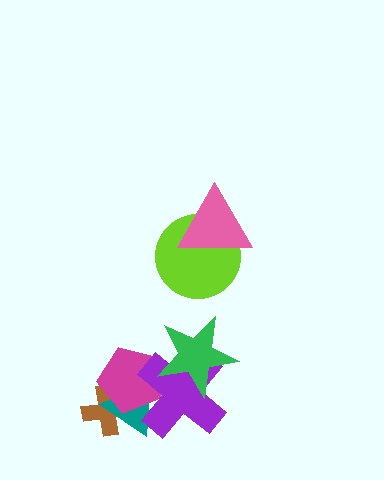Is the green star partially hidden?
No, no other shape covers it.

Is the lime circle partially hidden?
Yes, it is partially covered by another shape.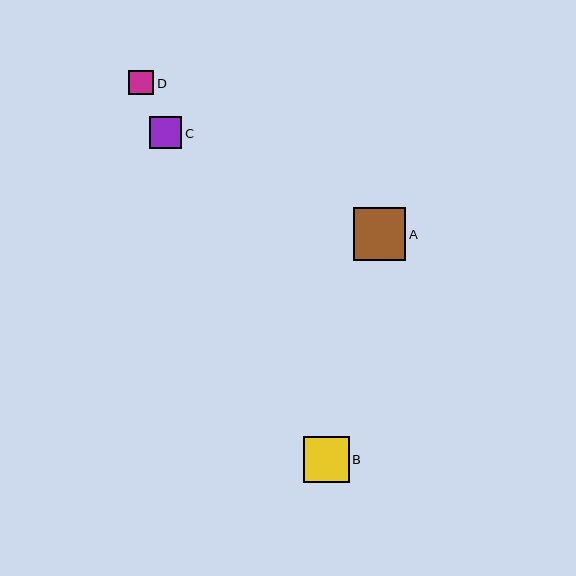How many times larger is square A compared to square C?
Square A is approximately 1.7 times the size of square C.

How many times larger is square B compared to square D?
Square B is approximately 1.8 times the size of square D.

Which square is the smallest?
Square D is the smallest with a size of approximately 25 pixels.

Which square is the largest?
Square A is the largest with a size of approximately 53 pixels.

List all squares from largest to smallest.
From largest to smallest: A, B, C, D.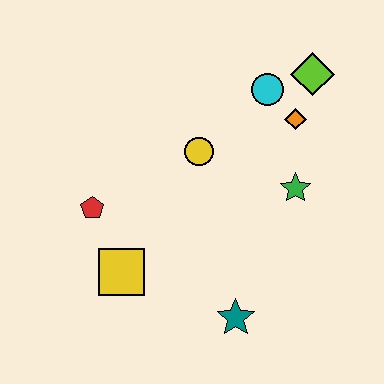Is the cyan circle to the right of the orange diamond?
No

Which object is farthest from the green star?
The red pentagon is farthest from the green star.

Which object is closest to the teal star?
The yellow square is closest to the teal star.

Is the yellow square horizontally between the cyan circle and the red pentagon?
Yes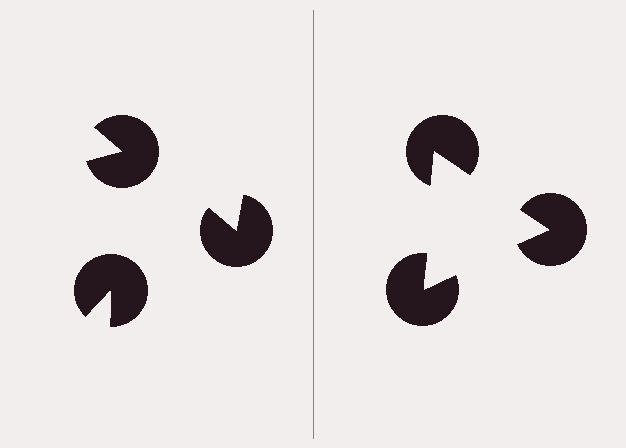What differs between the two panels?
The pac-man discs are positioned identically on both sides; only the wedge orientations differ. On the right they align to a triangle; on the left they are misaligned.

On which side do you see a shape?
An illusory triangle appears on the right side. On the left side the wedge cuts are rotated, so no coherent shape forms.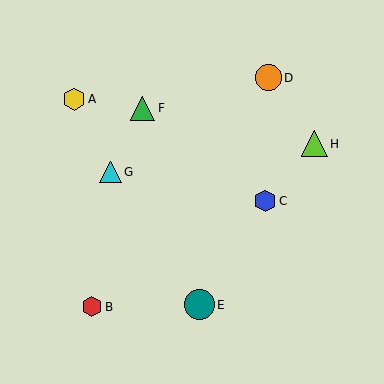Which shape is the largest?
The teal circle (labeled E) is the largest.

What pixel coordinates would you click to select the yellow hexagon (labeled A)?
Click at (74, 99) to select the yellow hexagon A.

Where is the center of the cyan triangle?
The center of the cyan triangle is at (110, 172).